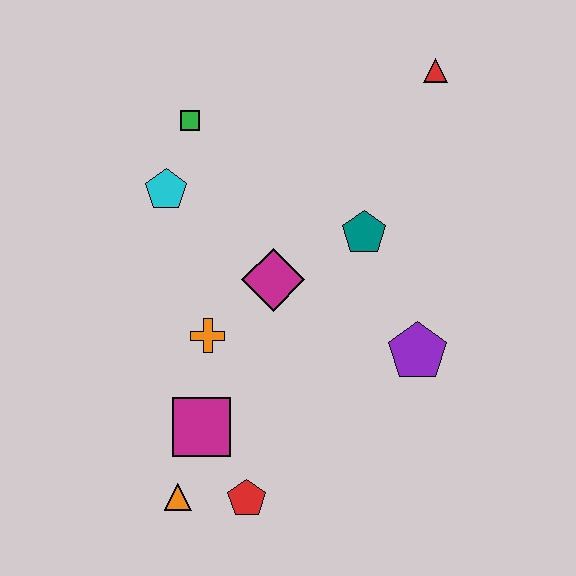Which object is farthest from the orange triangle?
The red triangle is farthest from the orange triangle.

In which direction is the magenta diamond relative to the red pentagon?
The magenta diamond is above the red pentagon.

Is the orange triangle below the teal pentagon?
Yes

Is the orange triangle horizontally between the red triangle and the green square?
No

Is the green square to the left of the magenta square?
Yes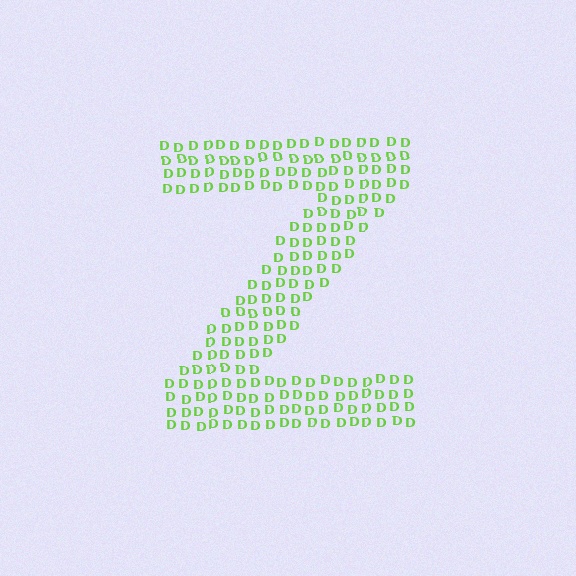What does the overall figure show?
The overall figure shows the letter Z.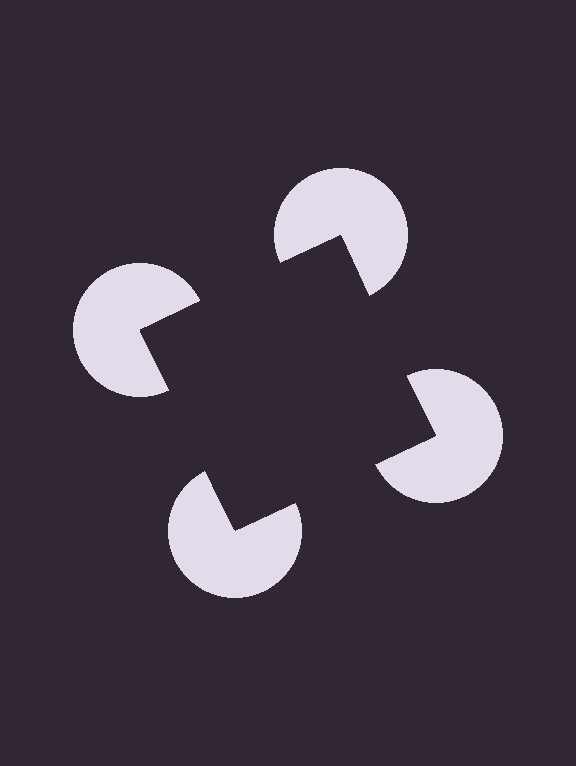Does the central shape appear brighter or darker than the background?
It typically appears slightly darker than the background, even though no actual brightness change is drawn.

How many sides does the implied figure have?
4 sides.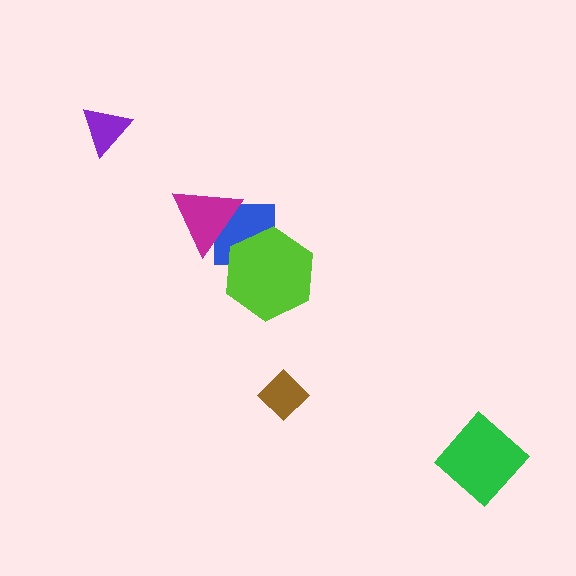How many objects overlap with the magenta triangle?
1 object overlaps with the magenta triangle.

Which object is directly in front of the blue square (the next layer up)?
The lime hexagon is directly in front of the blue square.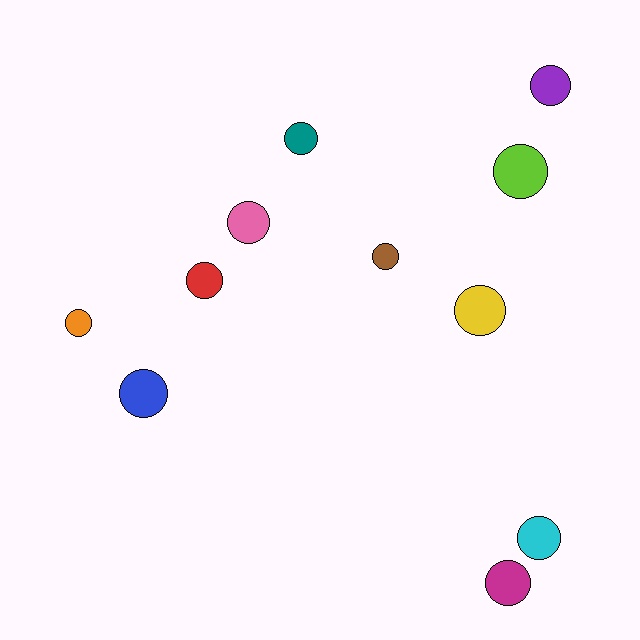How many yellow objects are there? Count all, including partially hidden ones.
There is 1 yellow object.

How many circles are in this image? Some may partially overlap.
There are 11 circles.